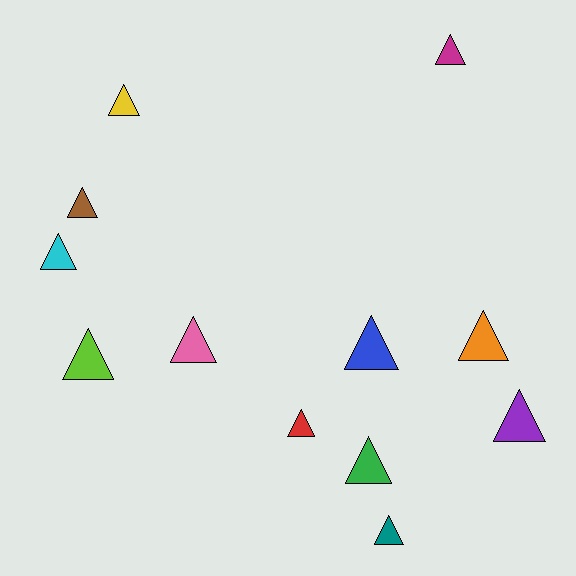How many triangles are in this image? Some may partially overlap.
There are 12 triangles.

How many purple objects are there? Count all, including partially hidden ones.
There is 1 purple object.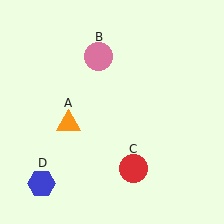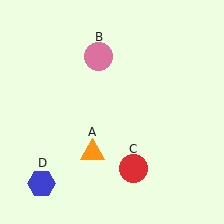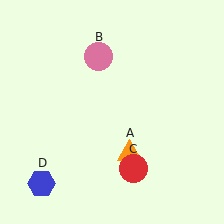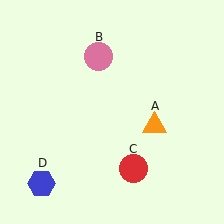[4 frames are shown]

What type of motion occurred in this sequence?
The orange triangle (object A) rotated counterclockwise around the center of the scene.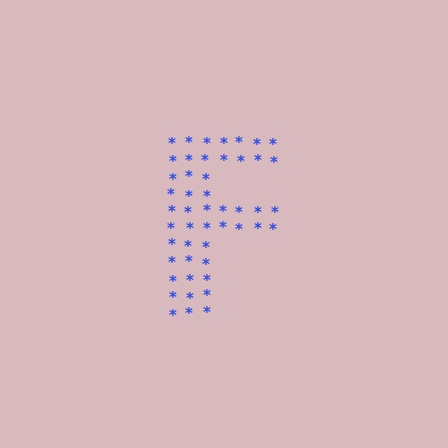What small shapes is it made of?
It is made of small asterisks.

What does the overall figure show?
The overall figure shows the letter F.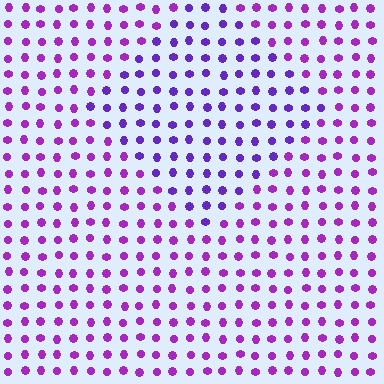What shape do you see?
I see a diamond.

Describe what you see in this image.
The image is filled with small purple elements in a uniform arrangement. A diamond-shaped region is visible where the elements are tinted to a slightly different hue, forming a subtle color boundary.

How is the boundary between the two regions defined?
The boundary is defined purely by a slight shift in hue (about 26 degrees). Spacing, size, and orientation are identical on both sides.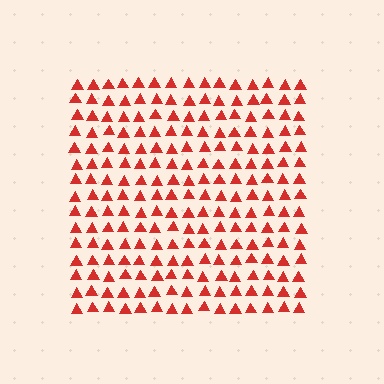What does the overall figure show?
The overall figure shows a square.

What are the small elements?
The small elements are triangles.